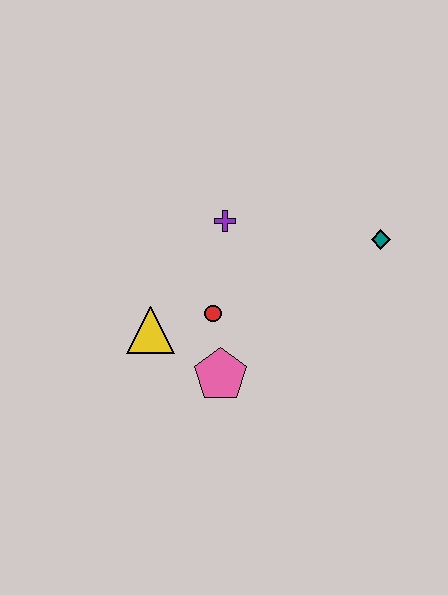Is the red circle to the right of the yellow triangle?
Yes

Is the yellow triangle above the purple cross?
No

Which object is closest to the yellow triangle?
The red circle is closest to the yellow triangle.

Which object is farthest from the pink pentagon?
The teal diamond is farthest from the pink pentagon.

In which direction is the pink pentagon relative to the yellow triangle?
The pink pentagon is to the right of the yellow triangle.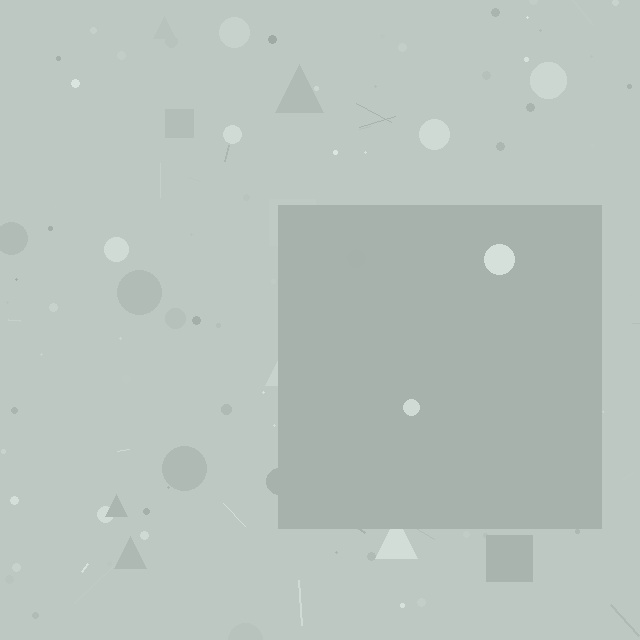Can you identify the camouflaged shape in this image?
The camouflaged shape is a square.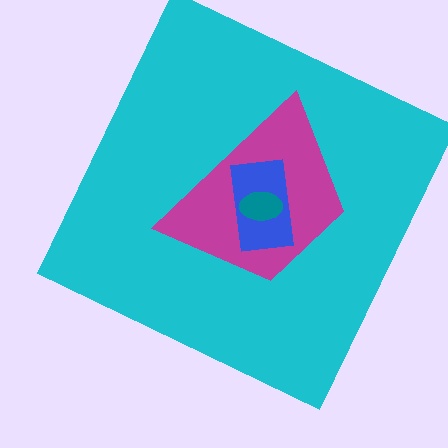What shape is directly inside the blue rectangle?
The teal ellipse.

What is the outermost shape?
The cyan square.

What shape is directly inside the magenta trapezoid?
The blue rectangle.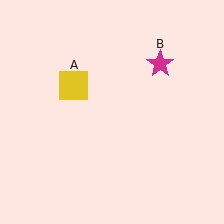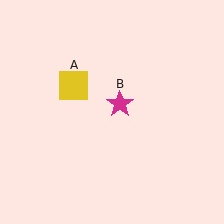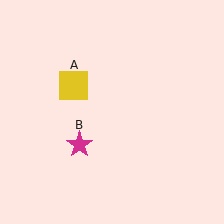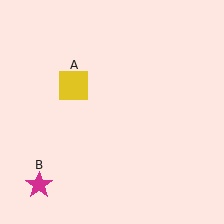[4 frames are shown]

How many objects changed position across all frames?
1 object changed position: magenta star (object B).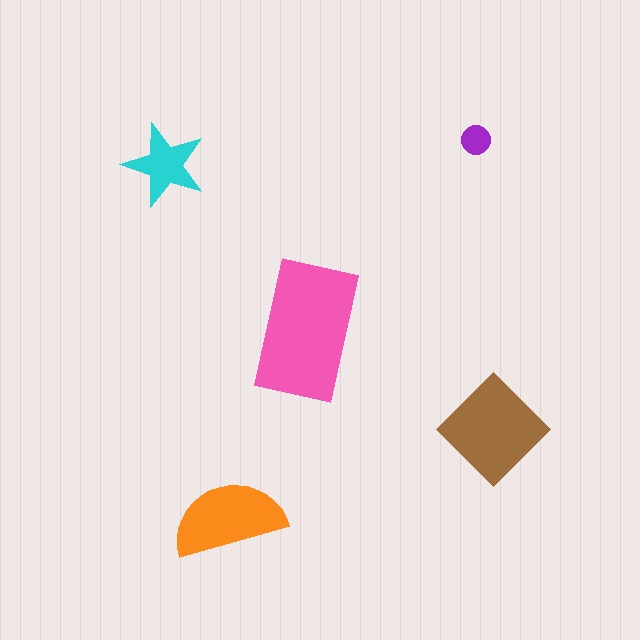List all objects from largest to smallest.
The pink rectangle, the brown diamond, the orange semicircle, the cyan star, the purple circle.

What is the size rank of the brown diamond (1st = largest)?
2nd.